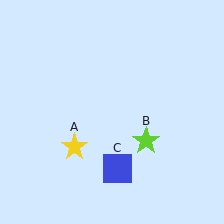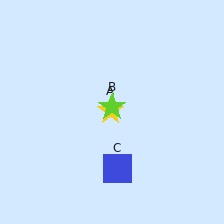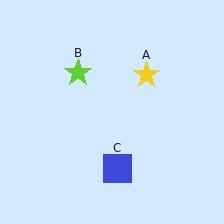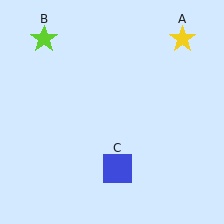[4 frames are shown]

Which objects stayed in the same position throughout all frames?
Blue square (object C) remained stationary.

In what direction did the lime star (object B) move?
The lime star (object B) moved up and to the left.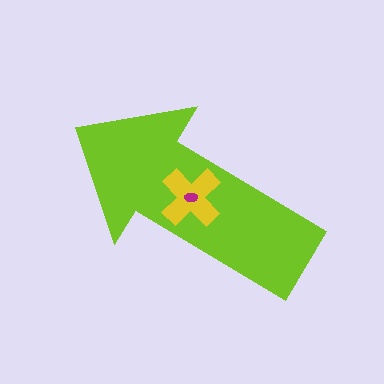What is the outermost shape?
The lime arrow.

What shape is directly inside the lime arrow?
The yellow cross.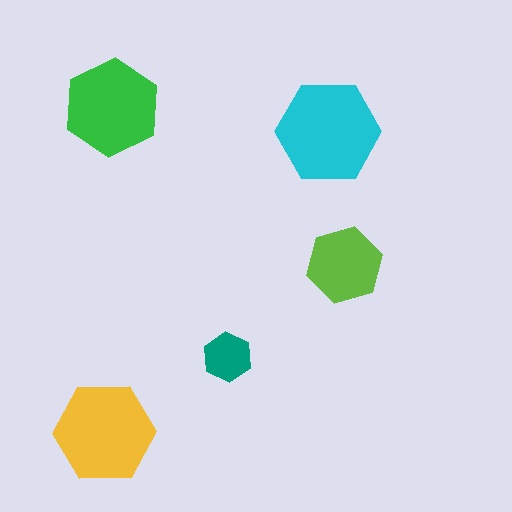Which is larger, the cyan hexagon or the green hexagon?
The cyan one.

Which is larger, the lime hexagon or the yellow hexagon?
The yellow one.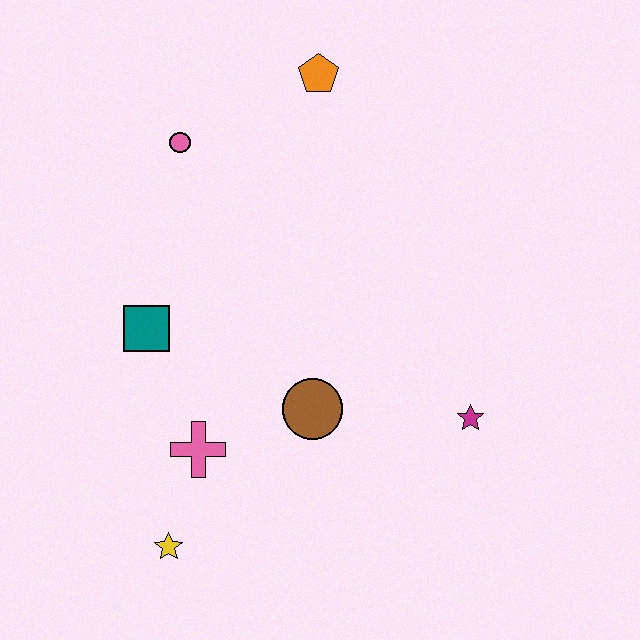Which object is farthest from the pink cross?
The orange pentagon is farthest from the pink cross.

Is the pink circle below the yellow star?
No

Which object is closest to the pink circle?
The orange pentagon is closest to the pink circle.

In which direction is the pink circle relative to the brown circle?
The pink circle is above the brown circle.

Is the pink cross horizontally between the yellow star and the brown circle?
Yes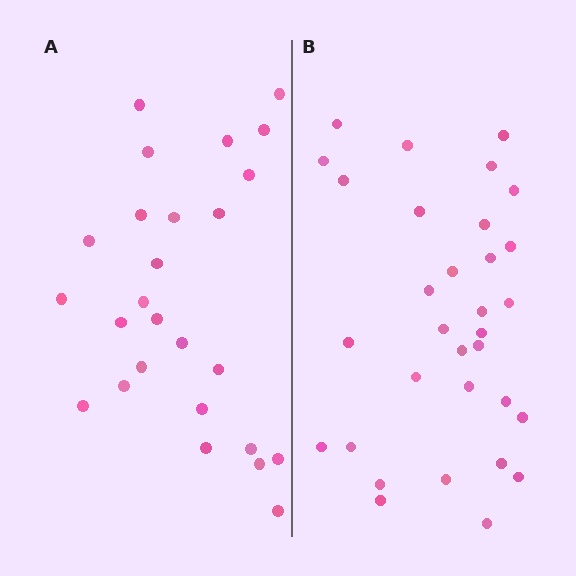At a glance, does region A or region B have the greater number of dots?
Region B (the right region) has more dots.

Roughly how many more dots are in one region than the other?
Region B has about 6 more dots than region A.